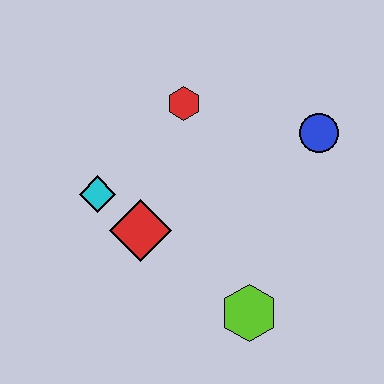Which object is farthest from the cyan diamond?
The blue circle is farthest from the cyan diamond.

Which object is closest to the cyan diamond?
The red diamond is closest to the cyan diamond.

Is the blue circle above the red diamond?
Yes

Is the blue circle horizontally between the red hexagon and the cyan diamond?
No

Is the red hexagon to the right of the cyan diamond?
Yes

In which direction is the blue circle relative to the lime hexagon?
The blue circle is above the lime hexagon.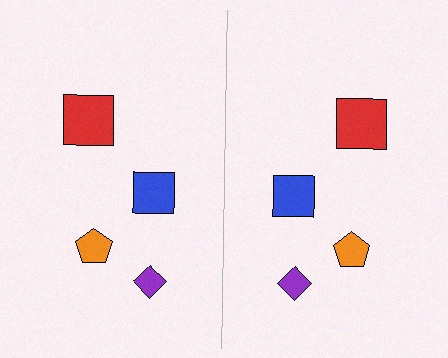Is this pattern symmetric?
Yes, this pattern has bilateral (reflection) symmetry.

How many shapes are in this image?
There are 8 shapes in this image.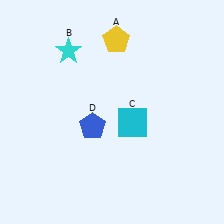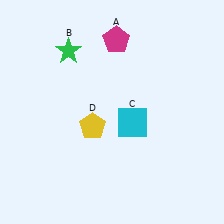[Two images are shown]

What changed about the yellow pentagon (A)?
In Image 1, A is yellow. In Image 2, it changed to magenta.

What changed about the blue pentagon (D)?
In Image 1, D is blue. In Image 2, it changed to yellow.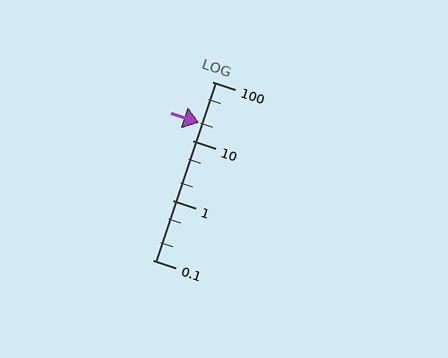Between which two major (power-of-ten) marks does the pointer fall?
The pointer is between 10 and 100.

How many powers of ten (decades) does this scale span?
The scale spans 3 decades, from 0.1 to 100.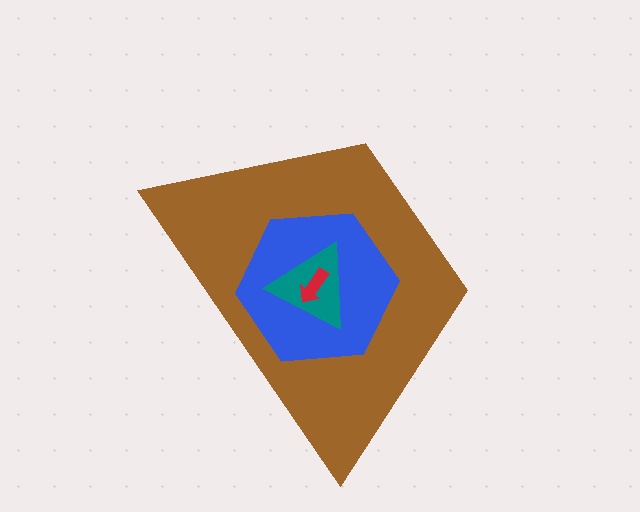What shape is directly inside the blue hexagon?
The teal triangle.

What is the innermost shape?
The red arrow.